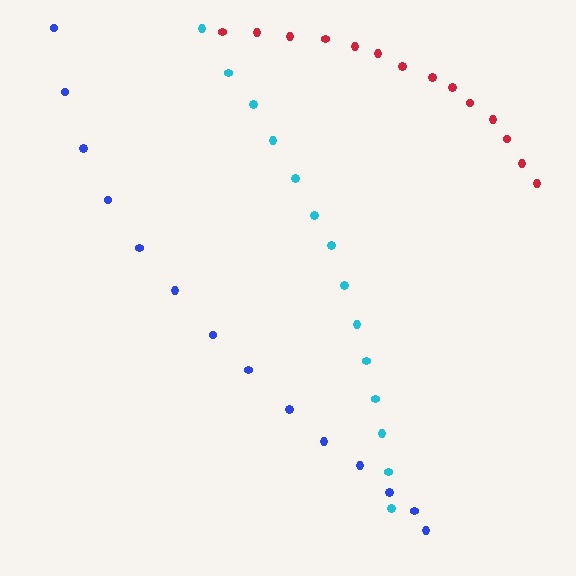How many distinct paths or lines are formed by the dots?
There are 3 distinct paths.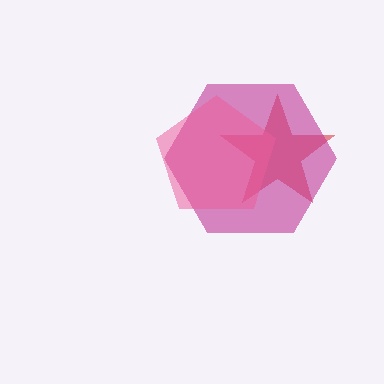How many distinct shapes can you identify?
There are 3 distinct shapes: a red star, a magenta hexagon, a pink pentagon.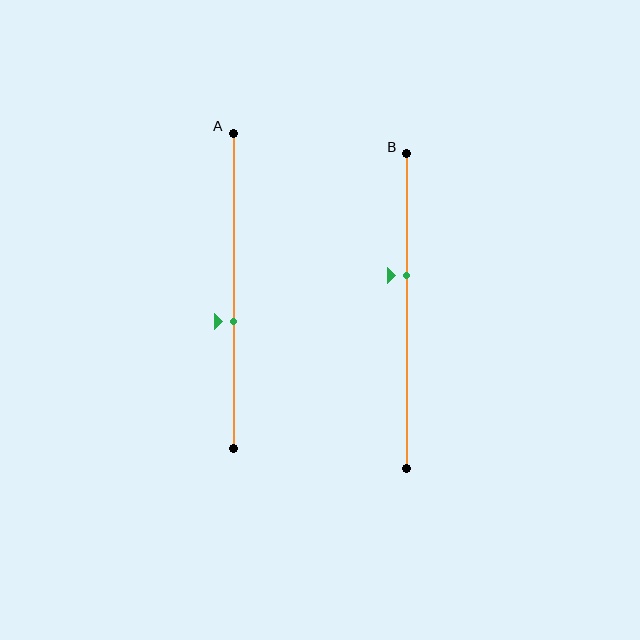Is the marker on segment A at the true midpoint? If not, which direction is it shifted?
No, the marker on segment A is shifted downward by about 10% of the segment length.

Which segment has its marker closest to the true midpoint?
Segment A has its marker closest to the true midpoint.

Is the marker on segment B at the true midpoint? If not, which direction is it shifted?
No, the marker on segment B is shifted upward by about 11% of the segment length.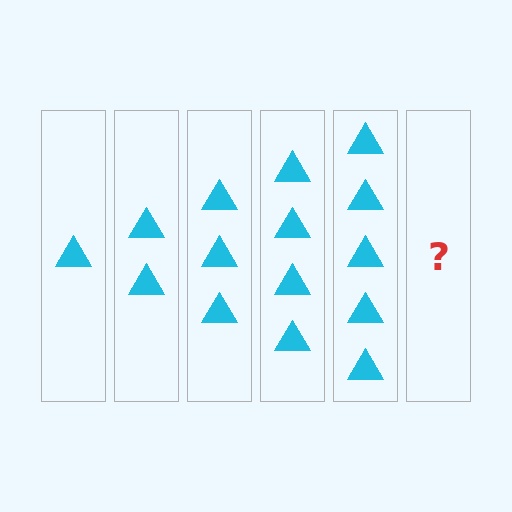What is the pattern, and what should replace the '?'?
The pattern is that each step adds one more triangle. The '?' should be 6 triangles.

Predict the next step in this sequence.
The next step is 6 triangles.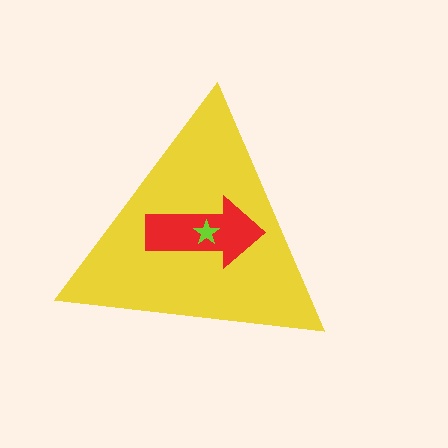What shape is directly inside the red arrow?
The lime star.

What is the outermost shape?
The yellow triangle.